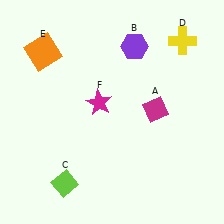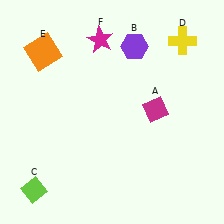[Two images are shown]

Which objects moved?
The objects that moved are: the lime diamond (C), the magenta star (F).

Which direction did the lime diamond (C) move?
The lime diamond (C) moved left.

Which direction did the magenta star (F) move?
The magenta star (F) moved up.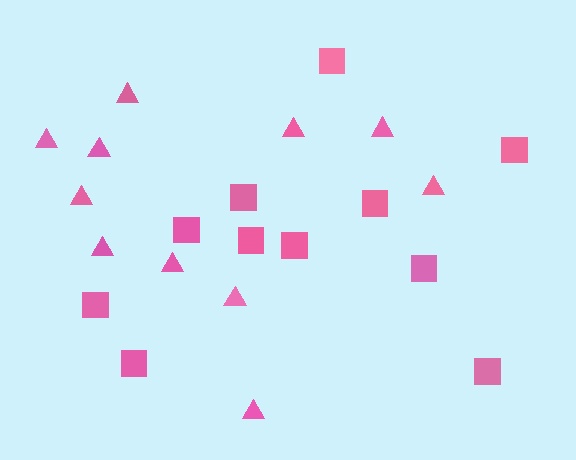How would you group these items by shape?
There are 2 groups: one group of squares (11) and one group of triangles (11).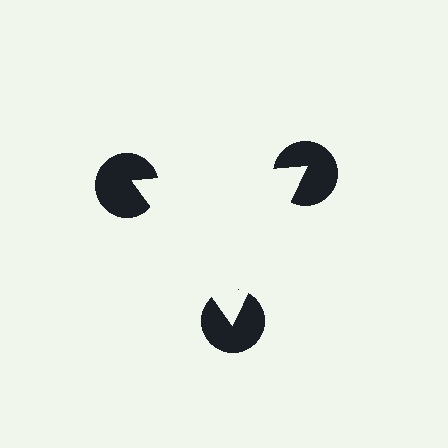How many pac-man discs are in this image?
There are 3 — one at each vertex of the illusory triangle.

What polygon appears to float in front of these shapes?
An illusory triangle — its edges are inferred from the aligned wedge cuts in the pac-man discs, not physically drawn.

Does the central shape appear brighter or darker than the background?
It typically appears slightly brighter than the background, even though no actual brightness change is drawn.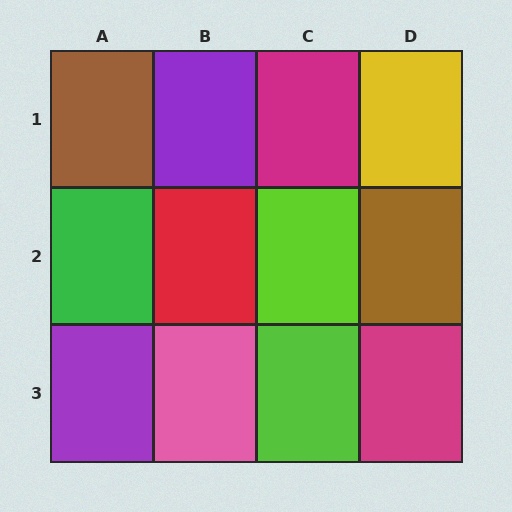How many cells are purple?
2 cells are purple.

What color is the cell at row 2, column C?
Lime.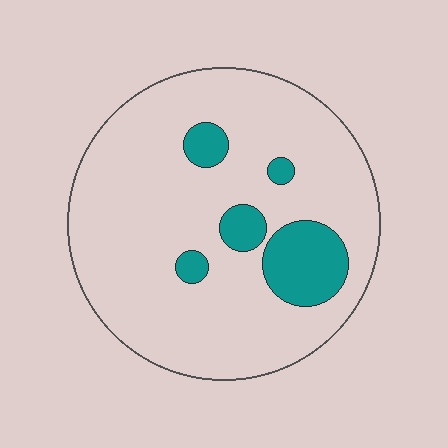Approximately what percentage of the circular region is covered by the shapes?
Approximately 15%.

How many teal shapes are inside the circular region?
5.